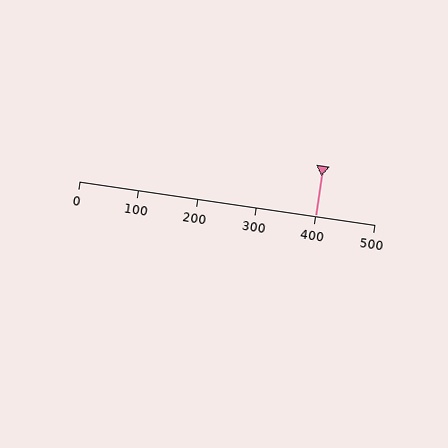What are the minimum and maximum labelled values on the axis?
The axis runs from 0 to 500.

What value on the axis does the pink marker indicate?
The marker indicates approximately 400.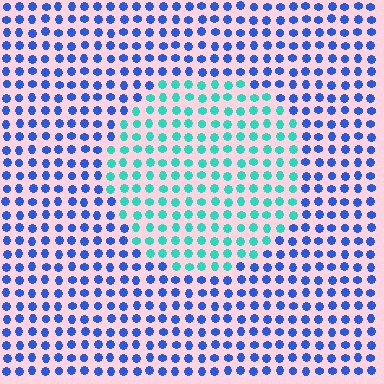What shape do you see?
I see a circle.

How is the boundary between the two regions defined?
The boundary is defined purely by a slight shift in hue (about 54 degrees). Spacing, size, and orientation are identical on both sides.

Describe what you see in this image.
The image is filled with small blue elements in a uniform arrangement. A circle-shaped region is visible where the elements are tinted to a slightly different hue, forming a subtle color boundary.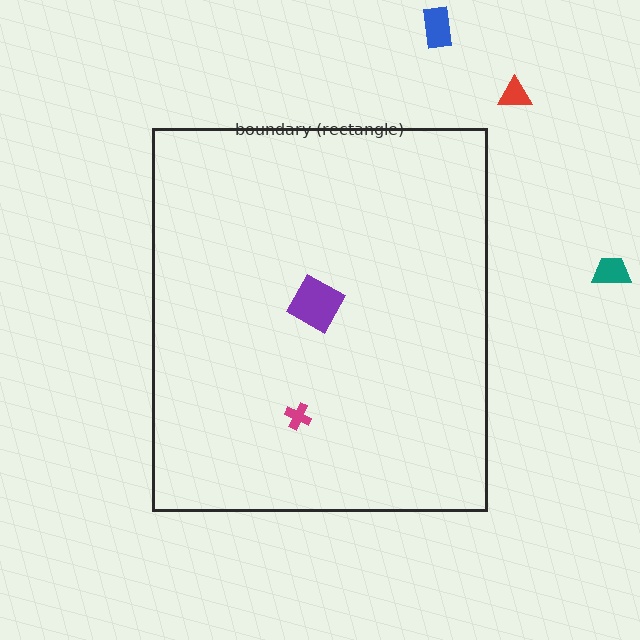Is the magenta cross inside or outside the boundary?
Inside.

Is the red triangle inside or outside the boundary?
Outside.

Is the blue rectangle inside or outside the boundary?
Outside.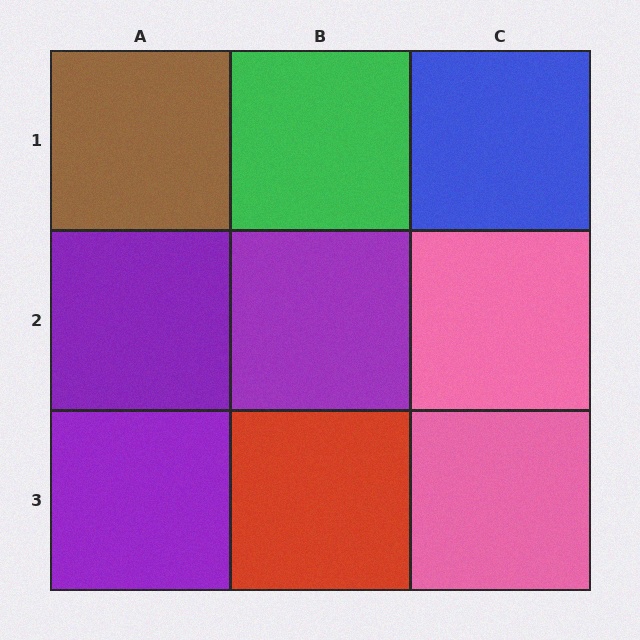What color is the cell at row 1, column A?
Brown.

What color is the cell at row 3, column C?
Pink.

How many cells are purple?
3 cells are purple.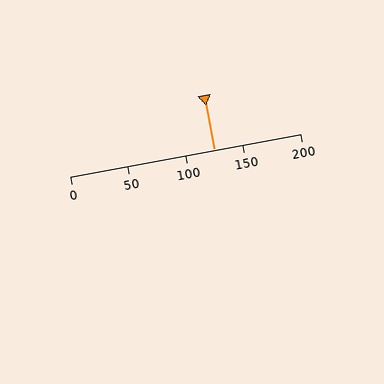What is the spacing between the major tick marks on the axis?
The major ticks are spaced 50 apart.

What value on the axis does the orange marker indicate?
The marker indicates approximately 125.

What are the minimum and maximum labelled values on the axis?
The axis runs from 0 to 200.